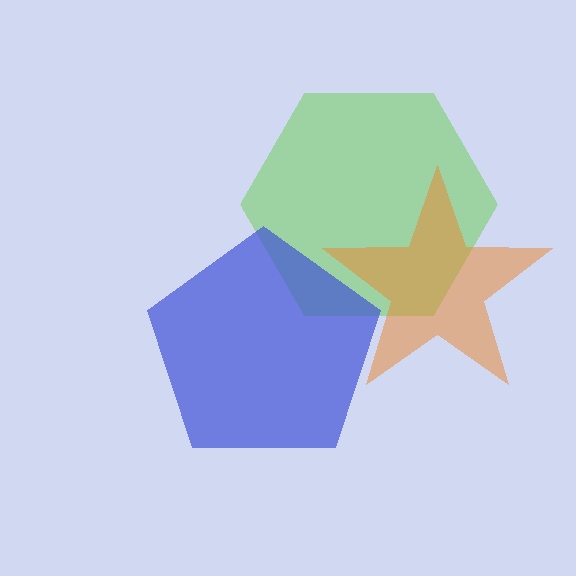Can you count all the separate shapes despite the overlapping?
Yes, there are 3 separate shapes.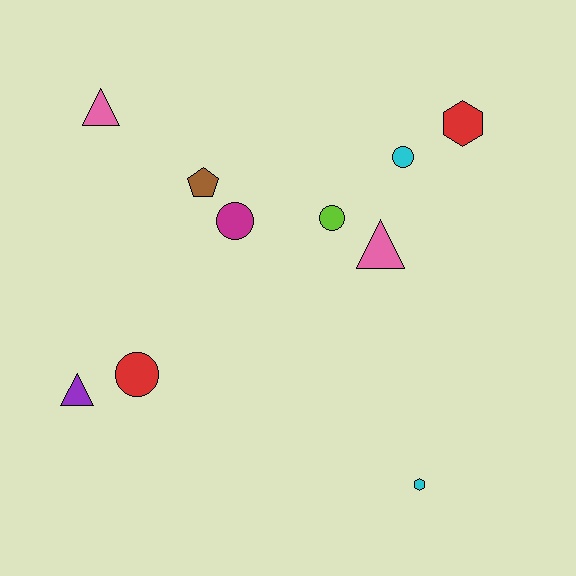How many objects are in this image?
There are 10 objects.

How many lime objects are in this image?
There is 1 lime object.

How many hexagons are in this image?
There are 2 hexagons.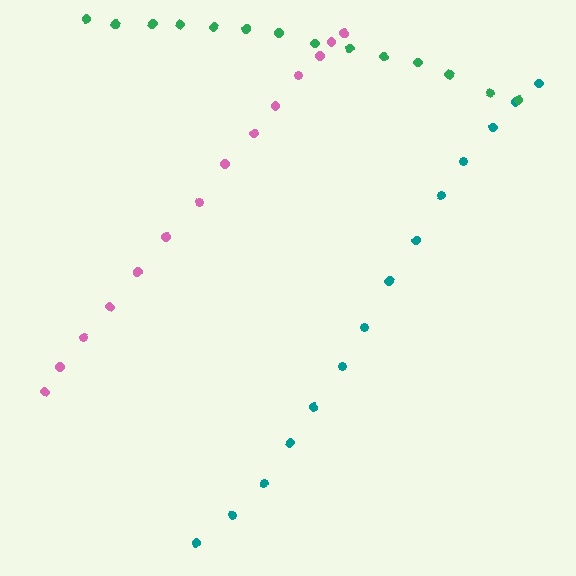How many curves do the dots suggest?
There are 3 distinct paths.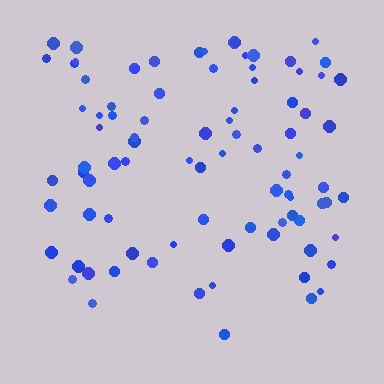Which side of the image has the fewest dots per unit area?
The bottom.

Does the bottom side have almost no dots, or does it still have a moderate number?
Still a moderate number, just noticeably fewer than the top.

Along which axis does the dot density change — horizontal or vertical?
Vertical.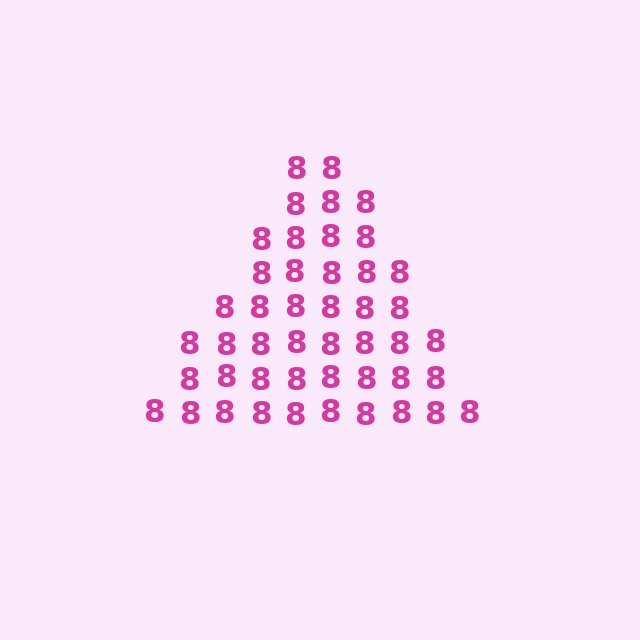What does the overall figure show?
The overall figure shows a triangle.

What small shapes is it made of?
It is made of small digit 8's.